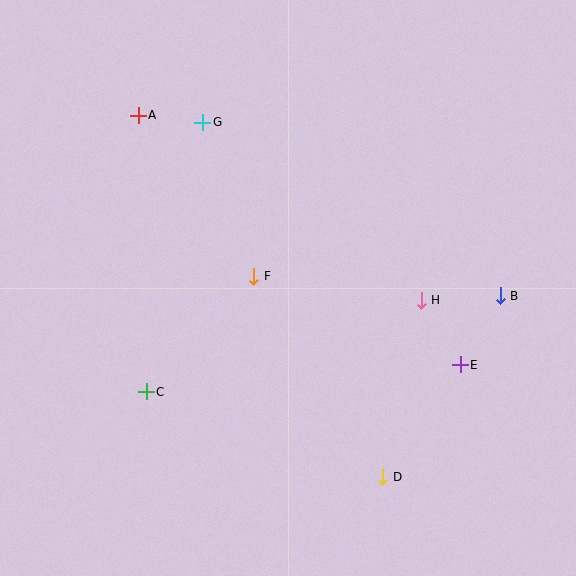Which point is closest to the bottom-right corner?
Point D is closest to the bottom-right corner.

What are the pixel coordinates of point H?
Point H is at (421, 300).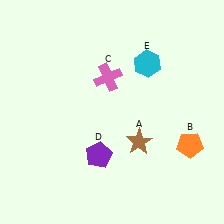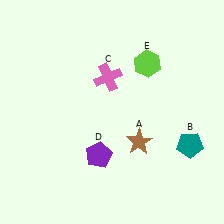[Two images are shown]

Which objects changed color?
B changed from orange to teal. E changed from cyan to lime.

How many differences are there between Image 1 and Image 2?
There are 2 differences between the two images.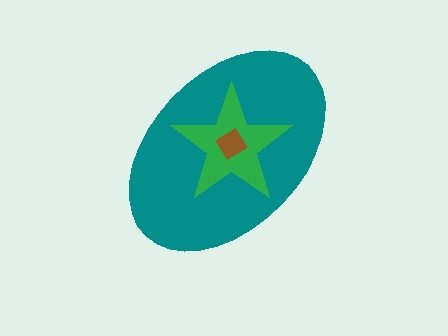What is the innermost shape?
The brown diamond.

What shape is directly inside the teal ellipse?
The green star.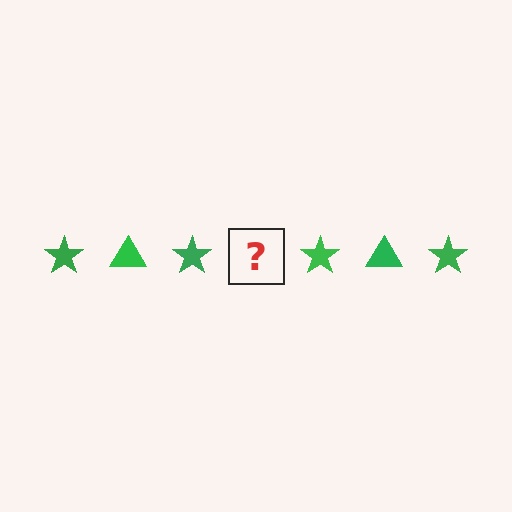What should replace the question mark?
The question mark should be replaced with a green triangle.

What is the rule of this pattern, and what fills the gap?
The rule is that the pattern cycles through star, triangle shapes in green. The gap should be filled with a green triangle.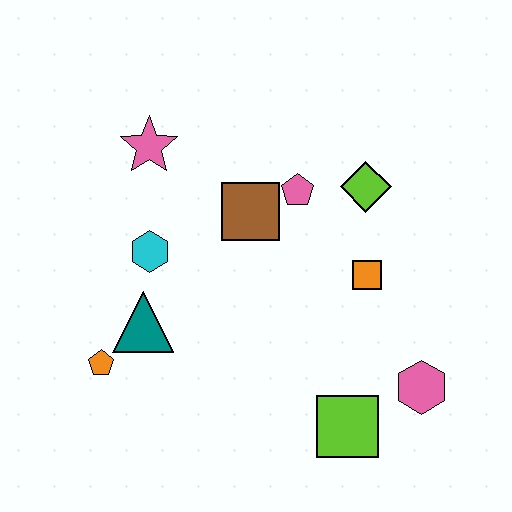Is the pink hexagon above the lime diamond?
No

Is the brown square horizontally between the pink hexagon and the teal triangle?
Yes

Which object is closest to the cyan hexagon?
The teal triangle is closest to the cyan hexagon.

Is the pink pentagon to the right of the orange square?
No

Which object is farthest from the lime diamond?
The orange pentagon is farthest from the lime diamond.